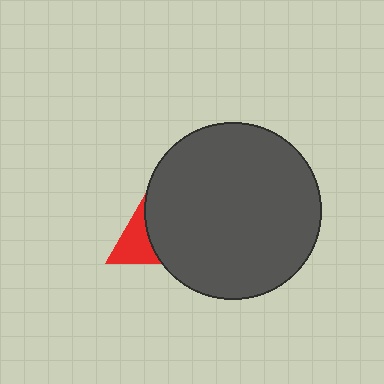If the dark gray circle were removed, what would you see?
You would see the complete red triangle.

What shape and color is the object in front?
The object in front is a dark gray circle.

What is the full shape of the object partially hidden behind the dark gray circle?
The partially hidden object is a red triangle.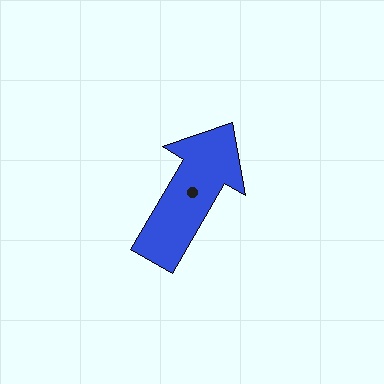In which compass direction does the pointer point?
Northeast.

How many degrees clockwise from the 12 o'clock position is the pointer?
Approximately 30 degrees.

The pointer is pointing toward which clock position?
Roughly 1 o'clock.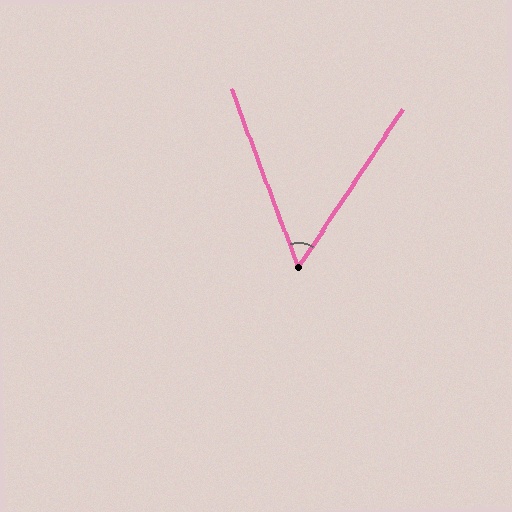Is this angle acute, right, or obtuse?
It is acute.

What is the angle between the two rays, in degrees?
Approximately 54 degrees.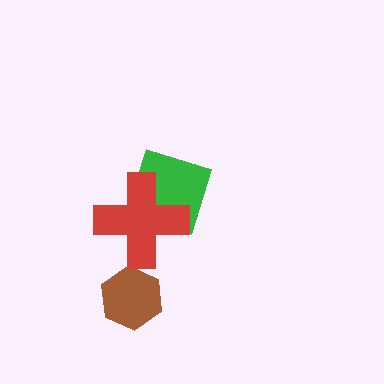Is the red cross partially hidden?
No, no other shape covers it.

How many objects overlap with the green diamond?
1 object overlaps with the green diamond.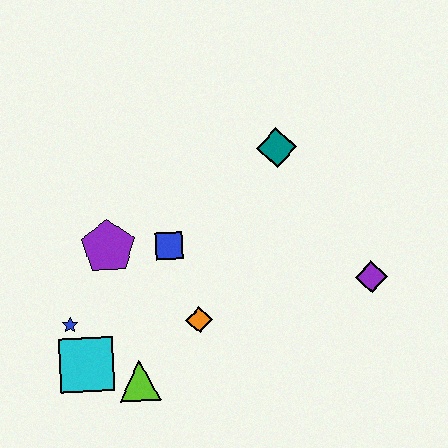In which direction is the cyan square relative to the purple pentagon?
The cyan square is below the purple pentagon.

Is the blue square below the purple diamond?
No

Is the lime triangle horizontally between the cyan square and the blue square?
Yes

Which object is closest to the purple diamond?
The teal diamond is closest to the purple diamond.